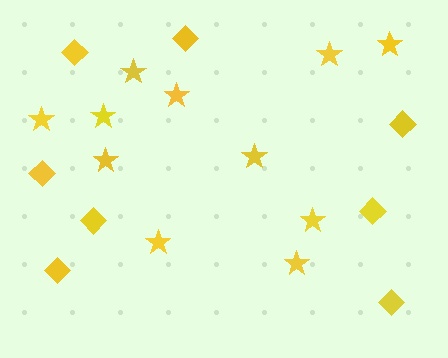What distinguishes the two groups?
There are 2 groups: one group of diamonds (8) and one group of stars (11).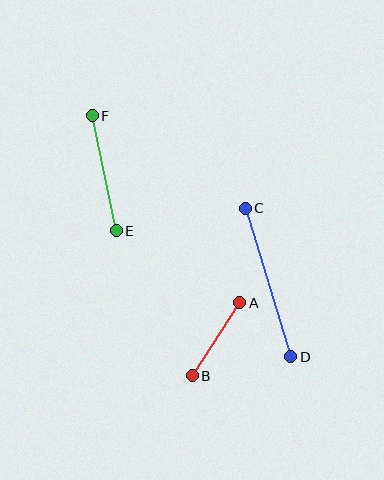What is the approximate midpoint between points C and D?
The midpoint is at approximately (268, 283) pixels.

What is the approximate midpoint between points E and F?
The midpoint is at approximately (104, 173) pixels.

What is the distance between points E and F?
The distance is approximately 118 pixels.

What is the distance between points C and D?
The distance is approximately 155 pixels.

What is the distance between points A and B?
The distance is approximately 87 pixels.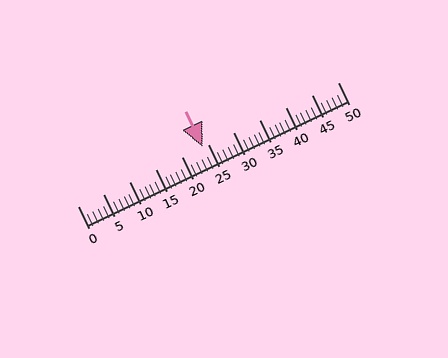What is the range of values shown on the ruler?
The ruler shows values from 0 to 50.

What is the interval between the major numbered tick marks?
The major tick marks are spaced 5 units apart.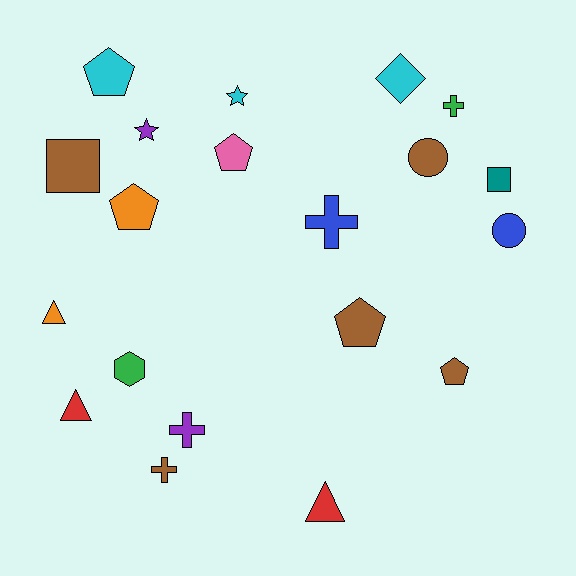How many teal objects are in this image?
There is 1 teal object.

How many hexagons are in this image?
There is 1 hexagon.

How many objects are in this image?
There are 20 objects.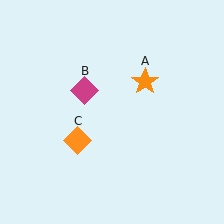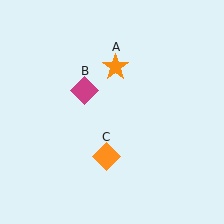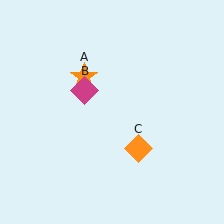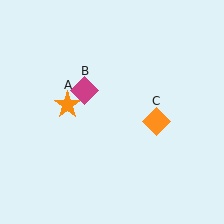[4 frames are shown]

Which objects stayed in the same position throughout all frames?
Magenta diamond (object B) remained stationary.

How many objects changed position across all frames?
2 objects changed position: orange star (object A), orange diamond (object C).